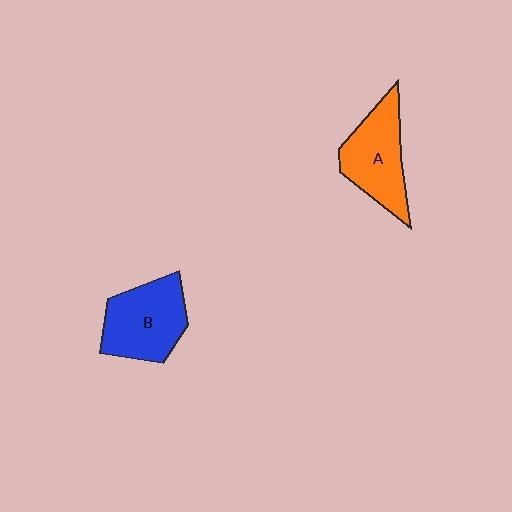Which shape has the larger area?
Shape B (blue).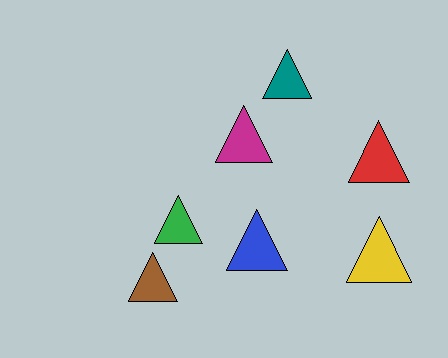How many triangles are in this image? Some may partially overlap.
There are 7 triangles.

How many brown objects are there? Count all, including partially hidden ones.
There is 1 brown object.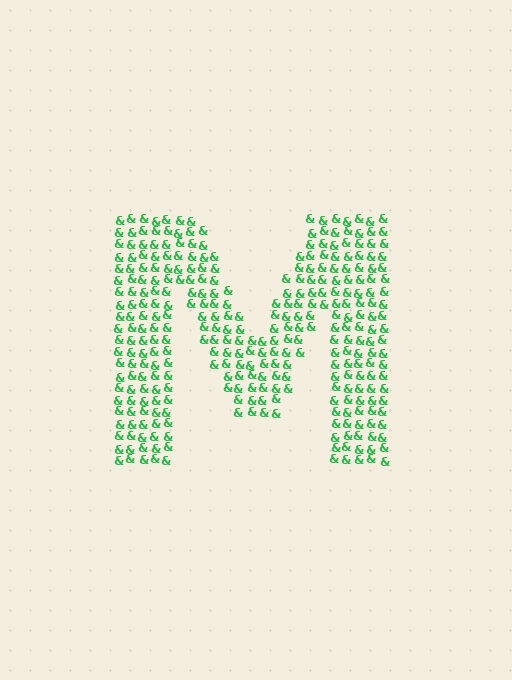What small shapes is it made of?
It is made of small ampersands.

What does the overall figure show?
The overall figure shows the letter M.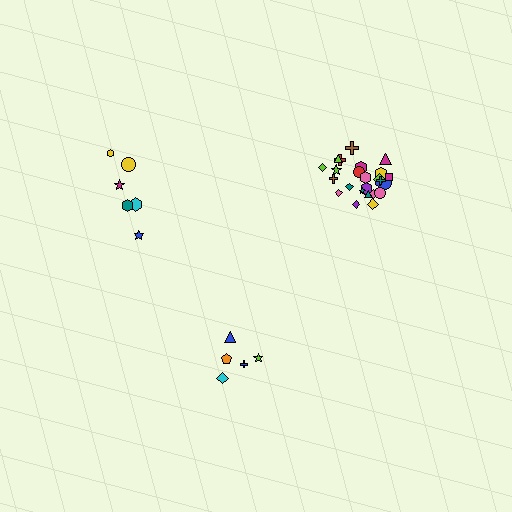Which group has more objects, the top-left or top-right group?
The top-right group.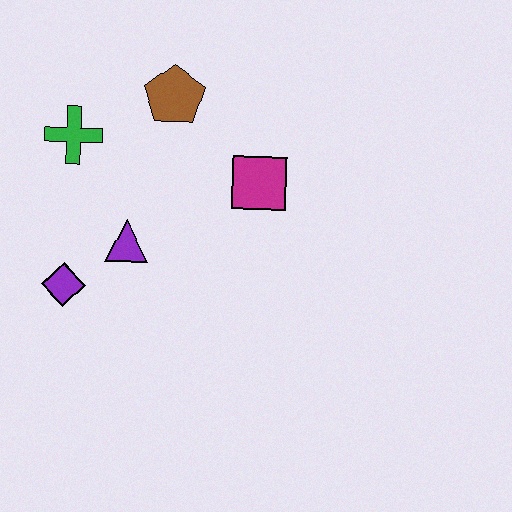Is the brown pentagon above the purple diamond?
Yes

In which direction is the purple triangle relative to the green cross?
The purple triangle is below the green cross.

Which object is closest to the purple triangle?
The purple diamond is closest to the purple triangle.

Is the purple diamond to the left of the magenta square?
Yes